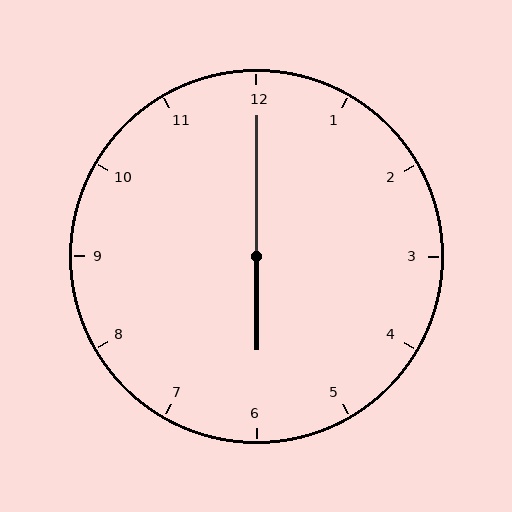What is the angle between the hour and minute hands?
Approximately 180 degrees.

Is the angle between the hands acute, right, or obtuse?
It is obtuse.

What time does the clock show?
6:00.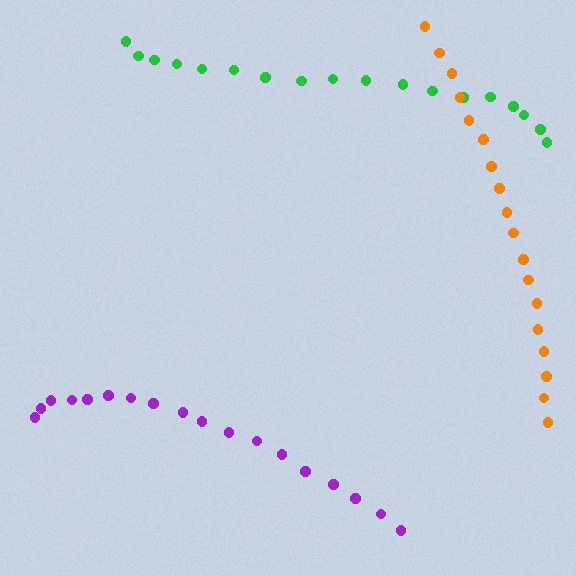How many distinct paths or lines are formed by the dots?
There are 3 distinct paths.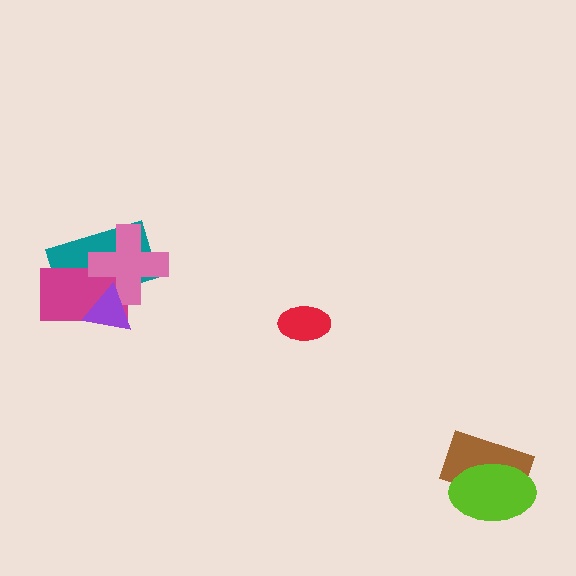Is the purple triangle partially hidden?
No, no other shape covers it.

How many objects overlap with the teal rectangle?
3 objects overlap with the teal rectangle.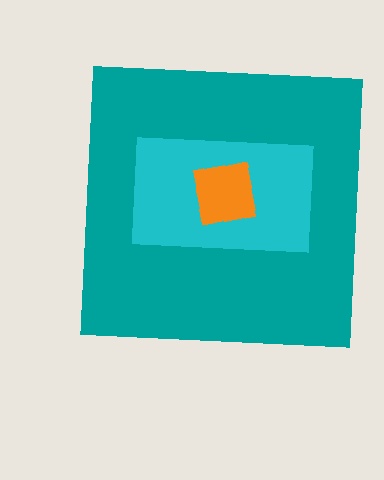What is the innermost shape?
The orange square.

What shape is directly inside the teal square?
The cyan rectangle.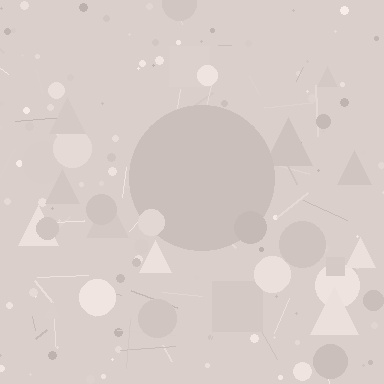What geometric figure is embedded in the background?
A circle is embedded in the background.